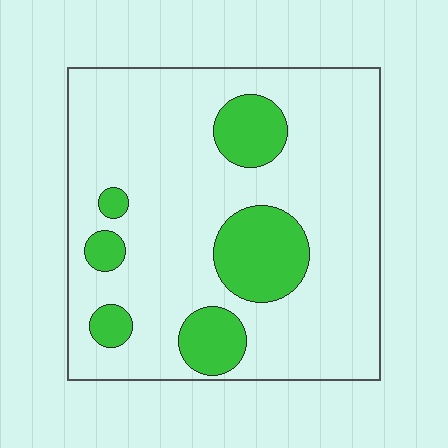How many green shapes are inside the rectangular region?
6.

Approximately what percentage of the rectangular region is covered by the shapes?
Approximately 20%.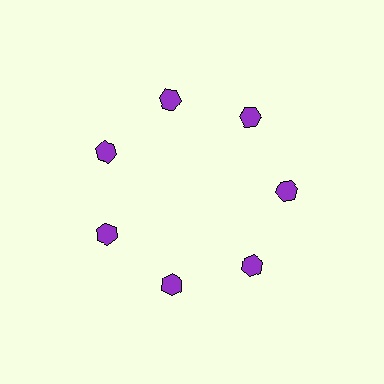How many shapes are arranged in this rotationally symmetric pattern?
There are 7 shapes, arranged in 7 groups of 1.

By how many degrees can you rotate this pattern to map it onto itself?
The pattern maps onto itself every 51 degrees of rotation.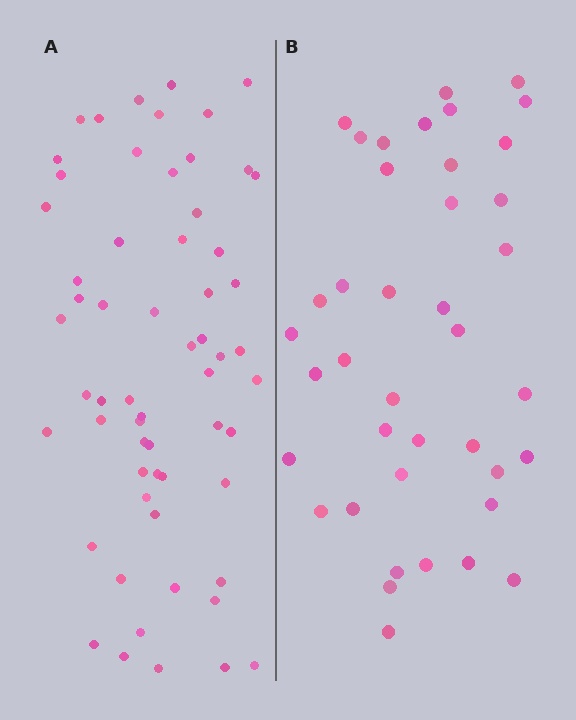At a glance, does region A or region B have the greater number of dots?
Region A (the left region) has more dots.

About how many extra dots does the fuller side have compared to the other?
Region A has approximately 20 more dots than region B.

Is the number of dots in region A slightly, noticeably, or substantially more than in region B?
Region A has substantially more. The ratio is roughly 1.5 to 1.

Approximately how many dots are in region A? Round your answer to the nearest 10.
About 60 dots.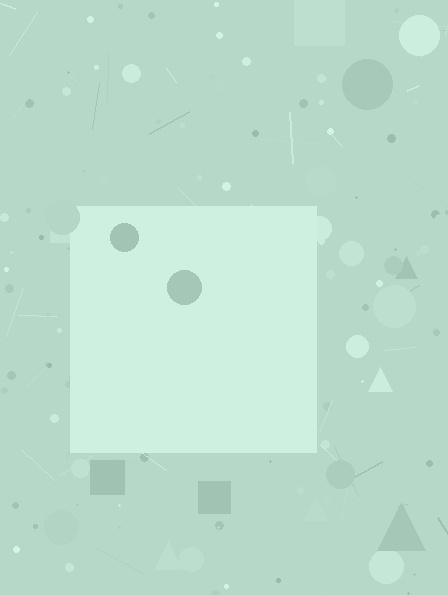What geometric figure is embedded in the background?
A square is embedded in the background.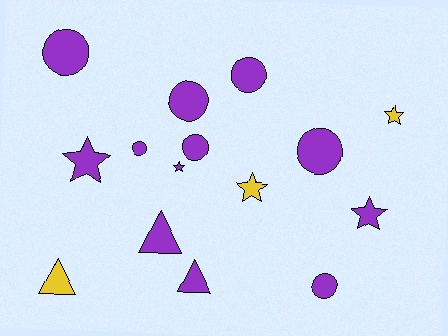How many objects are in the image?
There are 15 objects.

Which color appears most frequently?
Purple, with 12 objects.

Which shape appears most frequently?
Circle, with 7 objects.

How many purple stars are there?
There are 3 purple stars.